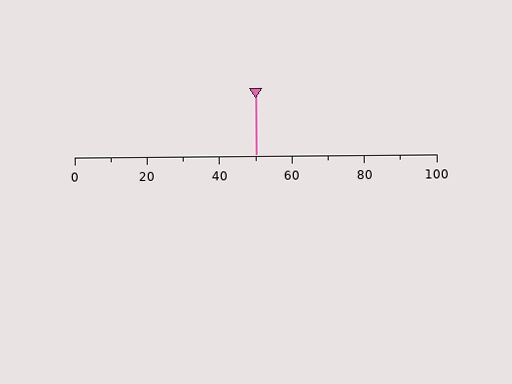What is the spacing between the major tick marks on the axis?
The major ticks are spaced 20 apart.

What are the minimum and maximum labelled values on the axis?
The axis runs from 0 to 100.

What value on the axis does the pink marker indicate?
The marker indicates approximately 50.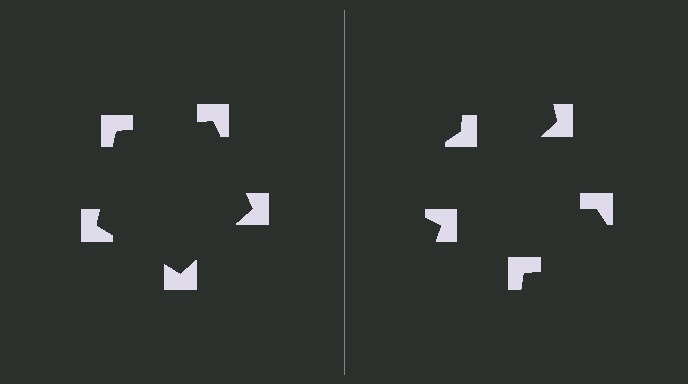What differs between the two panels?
The notched squares are positioned identically on both sides; only the wedge orientations differ. On the left they align to a pentagon; on the right they are misaligned.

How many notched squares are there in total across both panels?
10 — 5 on each side.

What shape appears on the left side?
An illusory pentagon.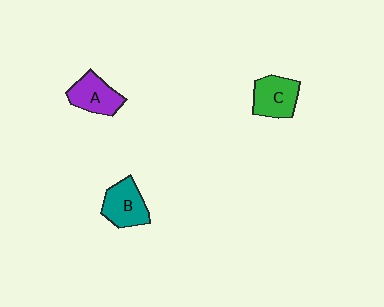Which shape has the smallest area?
Shape A (purple).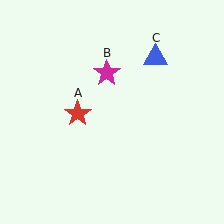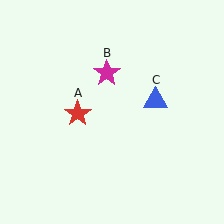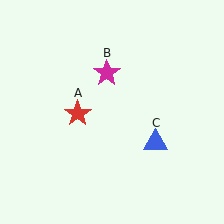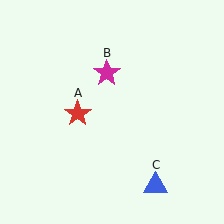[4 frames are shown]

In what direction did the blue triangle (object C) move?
The blue triangle (object C) moved down.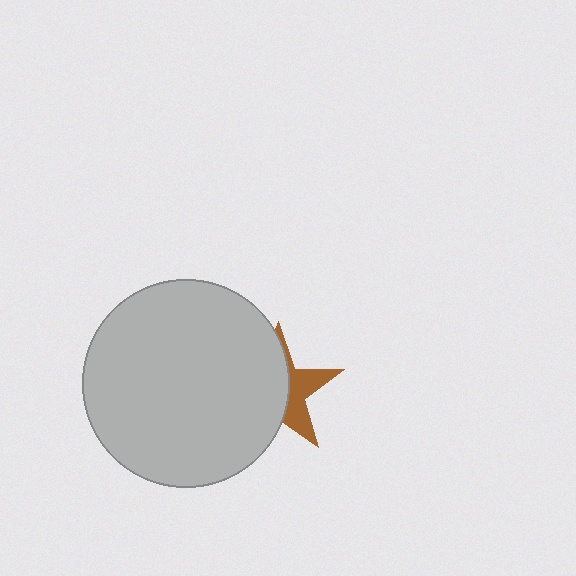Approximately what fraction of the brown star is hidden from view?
Roughly 63% of the brown star is hidden behind the light gray circle.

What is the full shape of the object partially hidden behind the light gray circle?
The partially hidden object is a brown star.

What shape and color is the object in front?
The object in front is a light gray circle.